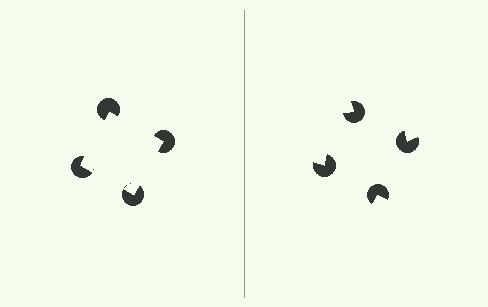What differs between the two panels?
The pac-man discs are positioned identically on both sides; only the wedge orientations differ. On the left they align to a square; on the right they are misaligned.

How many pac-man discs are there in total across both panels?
8 — 4 on each side.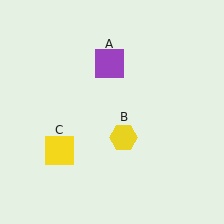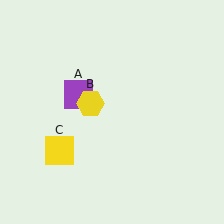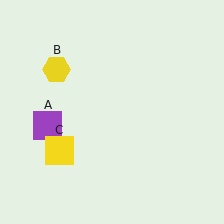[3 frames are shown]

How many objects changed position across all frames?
2 objects changed position: purple square (object A), yellow hexagon (object B).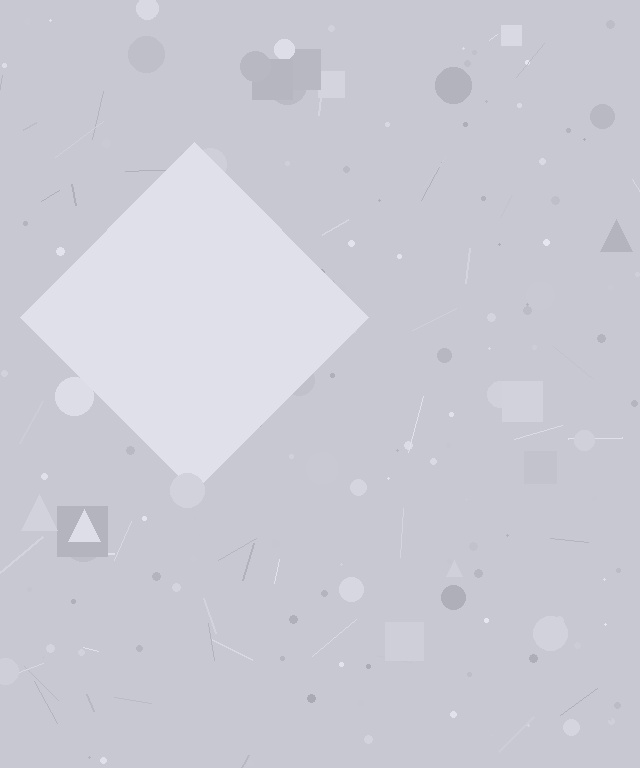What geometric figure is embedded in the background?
A diamond is embedded in the background.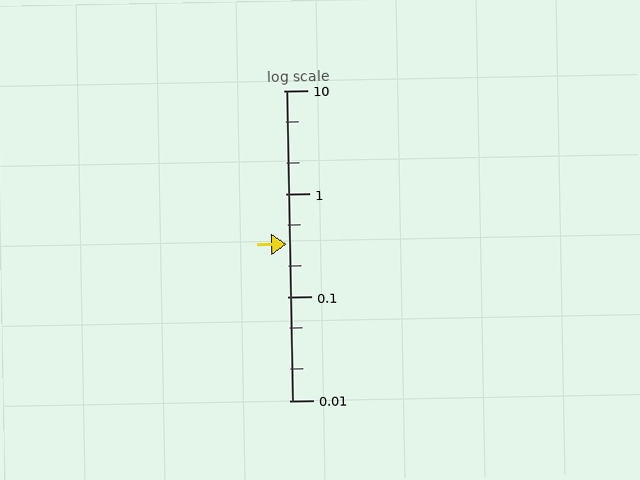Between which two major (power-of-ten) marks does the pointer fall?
The pointer is between 0.1 and 1.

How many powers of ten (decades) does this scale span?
The scale spans 3 decades, from 0.01 to 10.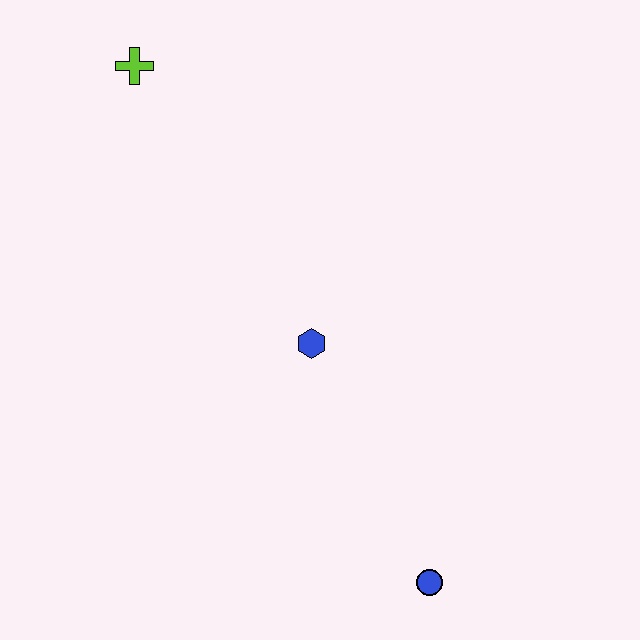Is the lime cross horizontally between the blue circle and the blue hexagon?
No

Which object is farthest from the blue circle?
The lime cross is farthest from the blue circle.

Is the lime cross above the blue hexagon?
Yes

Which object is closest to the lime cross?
The blue hexagon is closest to the lime cross.